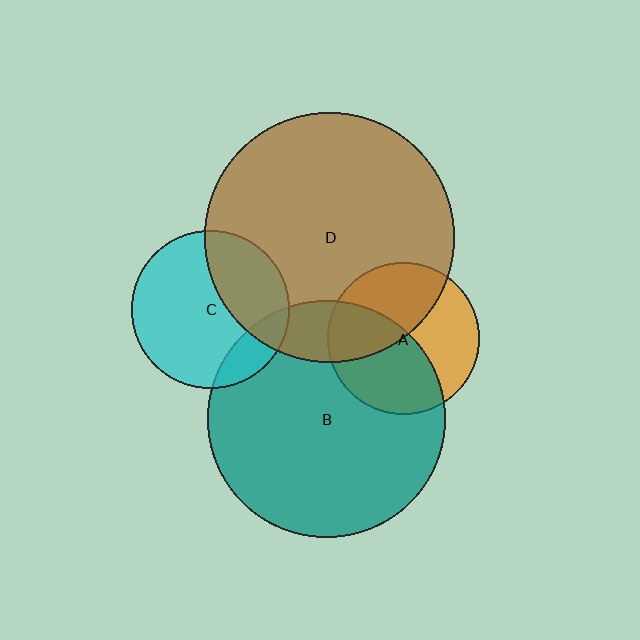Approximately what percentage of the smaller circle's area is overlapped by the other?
Approximately 15%.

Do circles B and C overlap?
Yes.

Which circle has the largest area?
Circle D (brown).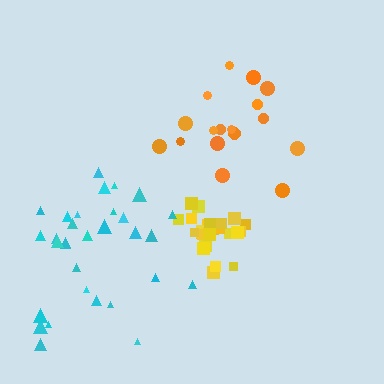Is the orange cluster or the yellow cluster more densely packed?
Yellow.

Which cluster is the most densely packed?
Yellow.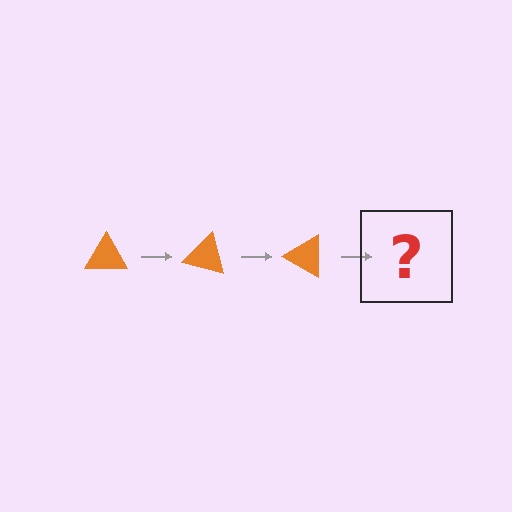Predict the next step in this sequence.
The next step is an orange triangle rotated 45 degrees.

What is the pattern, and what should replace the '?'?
The pattern is that the triangle rotates 15 degrees each step. The '?' should be an orange triangle rotated 45 degrees.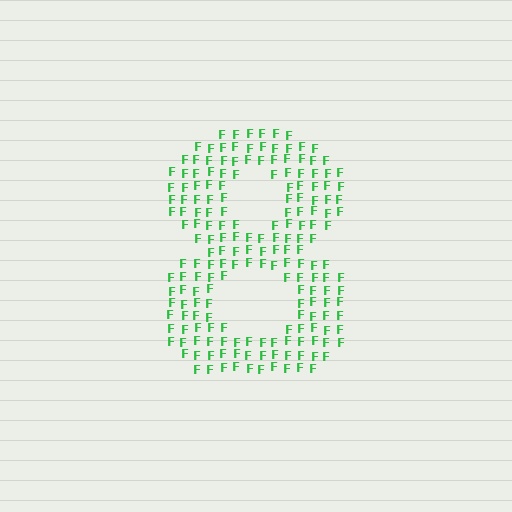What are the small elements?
The small elements are letter F's.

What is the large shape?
The large shape is the digit 8.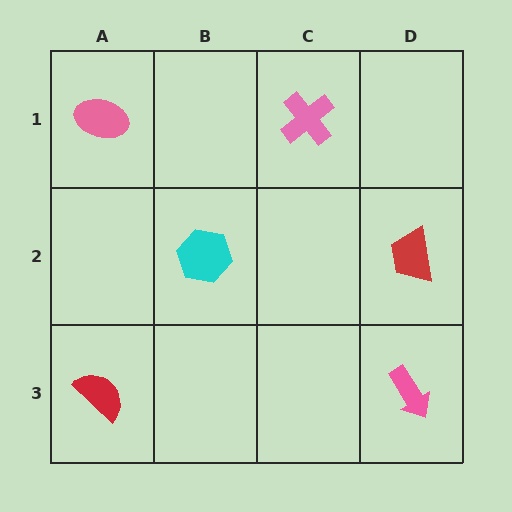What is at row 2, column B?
A cyan hexagon.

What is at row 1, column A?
A pink ellipse.